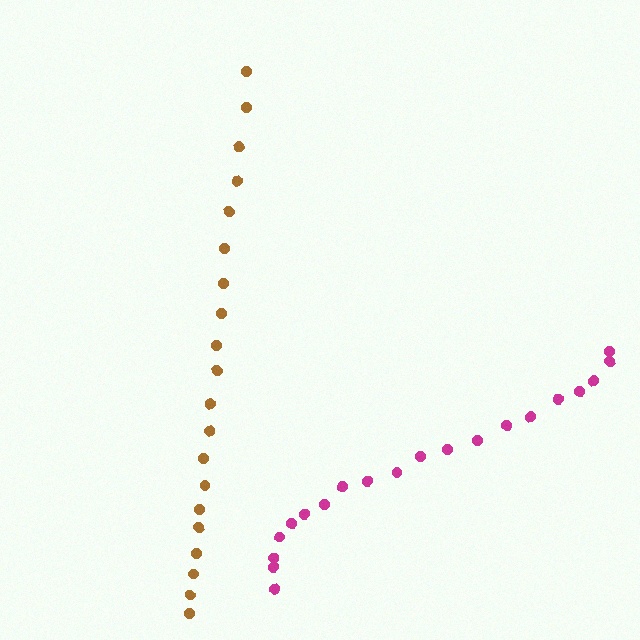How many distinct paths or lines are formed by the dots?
There are 2 distinct paths.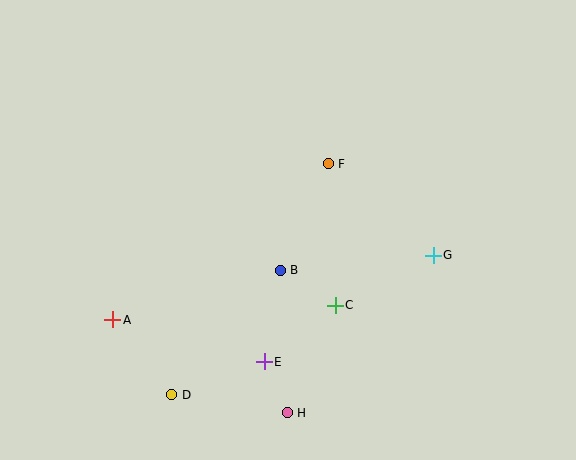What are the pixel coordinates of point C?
Point C is at (335, 305).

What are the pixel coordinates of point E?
Point E is at (264, 362).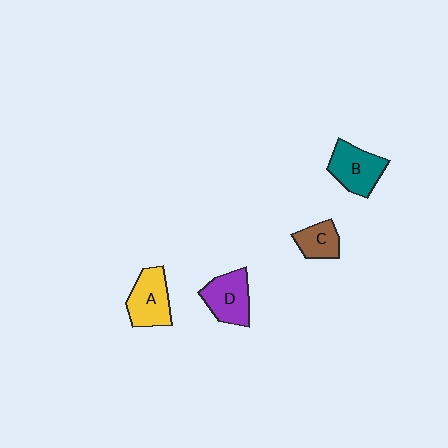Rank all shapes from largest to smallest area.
From largest to smallest: A (yellow), B (teal), D (purple), C (brown).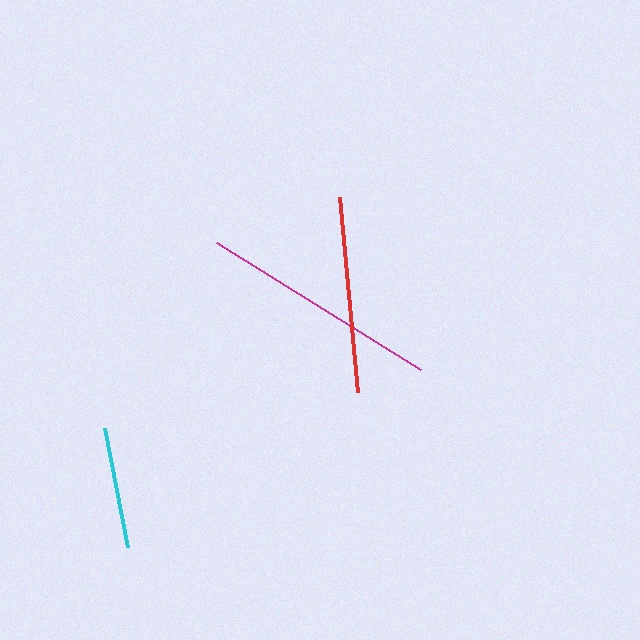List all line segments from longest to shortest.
From longest to shortest: magenta, red, cyan.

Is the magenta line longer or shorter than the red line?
The magenta line is longer than the red line.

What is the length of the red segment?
The red segment is approximately 195 pixels long.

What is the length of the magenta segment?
The magenta segment is approximately 240 pixels long.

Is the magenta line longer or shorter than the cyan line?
The magenta line is longer than the cyan line.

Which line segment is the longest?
The magenta line is the longest at approximately 240 pixels.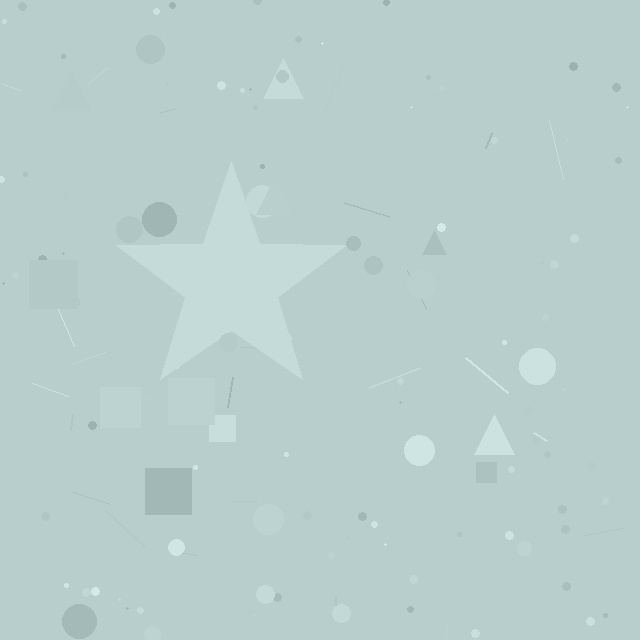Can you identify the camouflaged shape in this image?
The camouflaged shape is a star.